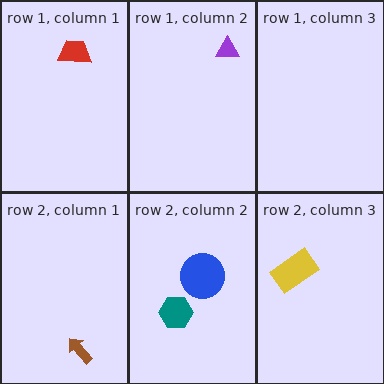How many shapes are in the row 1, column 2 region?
1.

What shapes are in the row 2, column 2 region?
The teal hexagon, the blue circle.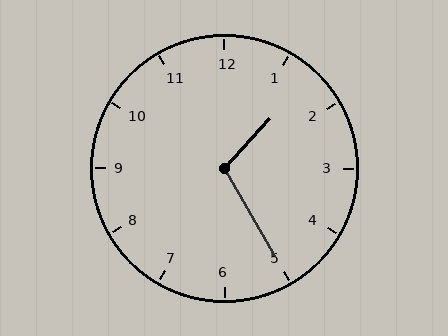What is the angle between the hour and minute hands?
Approximately 108 degrees.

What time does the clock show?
1:25.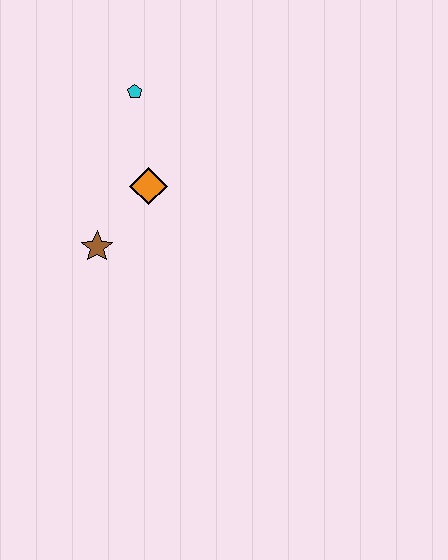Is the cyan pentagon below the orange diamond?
No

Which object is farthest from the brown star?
The cyan pentagon is farthest from the brown star.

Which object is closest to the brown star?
The orange diamond is closest to the brown star.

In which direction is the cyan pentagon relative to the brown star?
The cyan pentagon is above the brown star.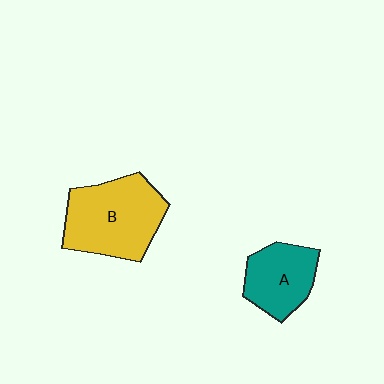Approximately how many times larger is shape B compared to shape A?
Approximately 1.6 times.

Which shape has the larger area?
Shape B (yellow).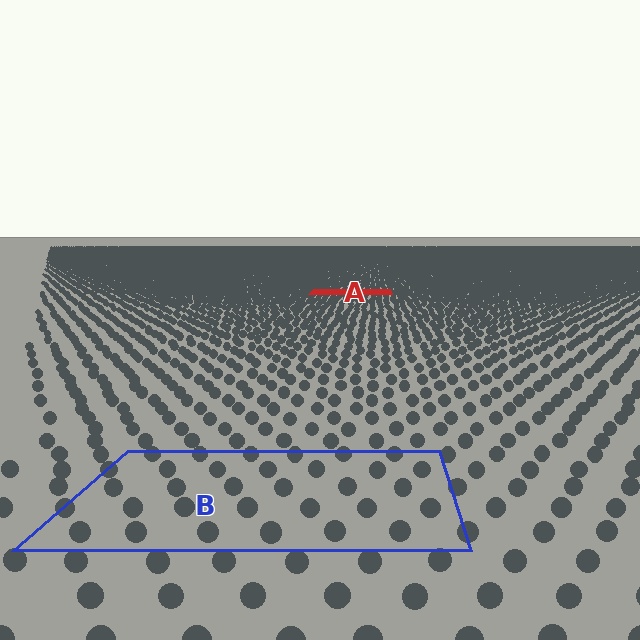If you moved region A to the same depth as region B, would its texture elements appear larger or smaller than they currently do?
They would appear larger. At a closer depth, the same texture elements are projected at a bigger on-screen size.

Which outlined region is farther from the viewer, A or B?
Region A is farther from the viewer — the texture elements inside it appear smaller and more densely packed.